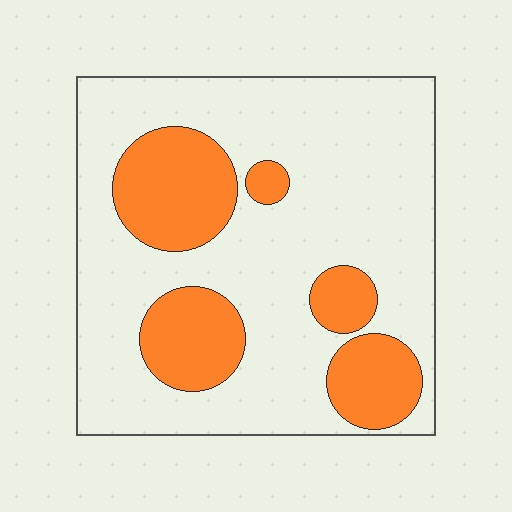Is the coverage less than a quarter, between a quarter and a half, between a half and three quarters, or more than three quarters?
Between a quarter and a half.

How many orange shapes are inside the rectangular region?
5.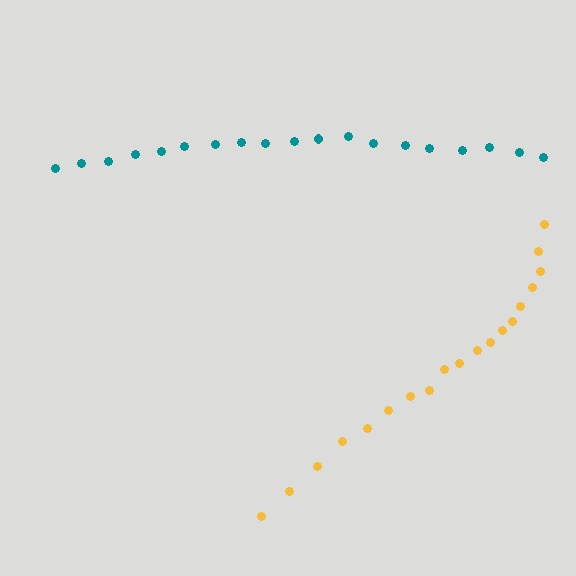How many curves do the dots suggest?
There are 2 distinct paths.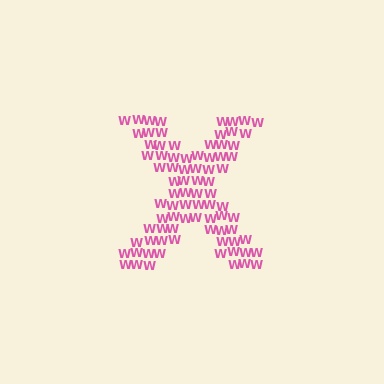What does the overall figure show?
The overall figure shows the letter X.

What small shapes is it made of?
It is made of small letter W's.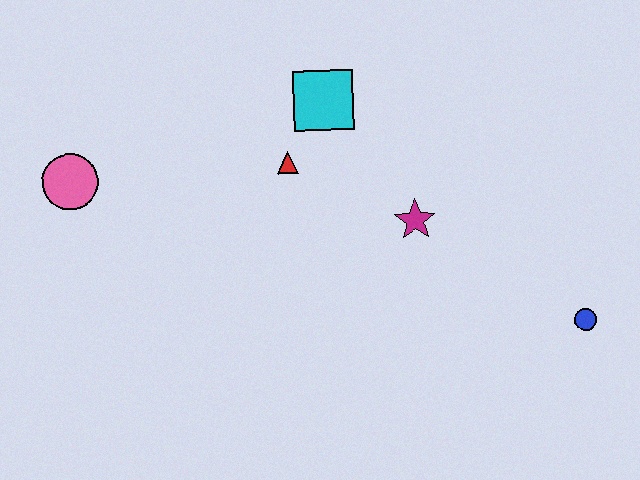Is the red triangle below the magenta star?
No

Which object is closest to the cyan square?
The red triangle is closest to the cyan square.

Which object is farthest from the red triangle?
The blue circle is farthest from the red triangle.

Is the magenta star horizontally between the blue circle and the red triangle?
Yes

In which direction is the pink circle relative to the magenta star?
The pink circle is to the left of the magenta star.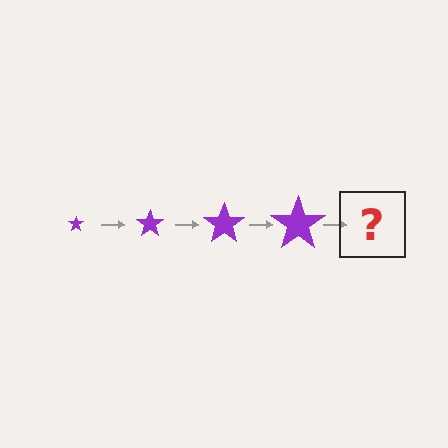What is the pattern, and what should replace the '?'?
The pattern is that the star gets progressively larger each step. The '?' should be a purple star, larger than the previous one.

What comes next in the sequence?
The next element should be a purple star, larger than the previous one.